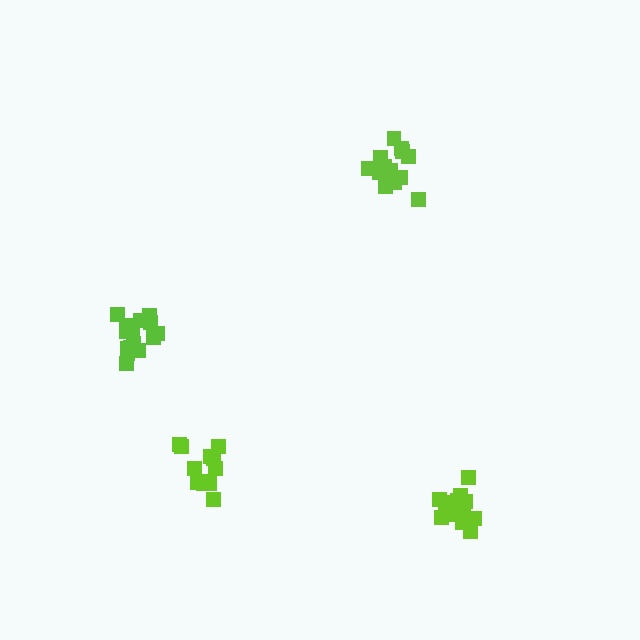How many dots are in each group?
Group 1: 16 dots, Group 2: 12 dots, Group 3: 16 dots, Group 4: 16 dots (60 total).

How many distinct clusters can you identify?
There are 4 distinct clusters.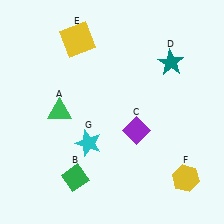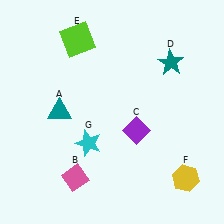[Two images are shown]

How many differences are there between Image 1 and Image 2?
There are 3 differences between the two images.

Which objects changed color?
A changed from green to teal. B changed from green to pink. E changed from yellow to lime.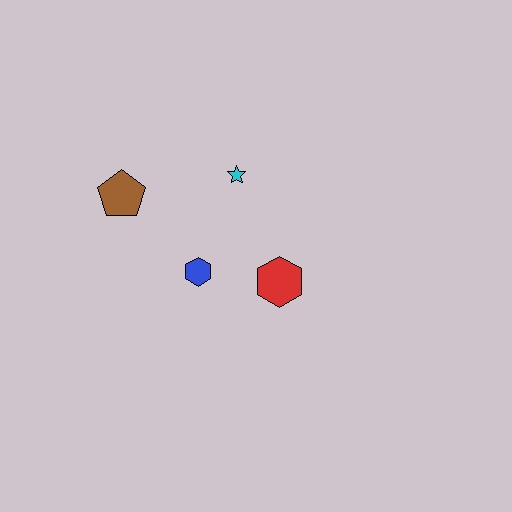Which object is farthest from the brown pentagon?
The red hexagon is farthest from the brown pentagon.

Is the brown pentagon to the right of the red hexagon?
No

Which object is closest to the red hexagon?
The blue hexagon is closest to the red hexagon.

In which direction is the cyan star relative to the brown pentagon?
The cyan star is to the right of the brown pentagon.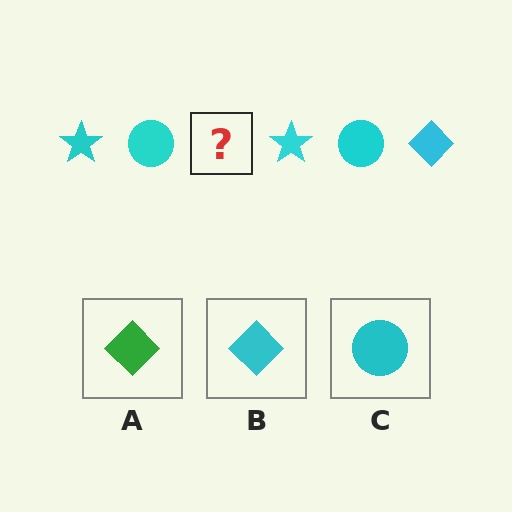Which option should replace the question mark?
Option B.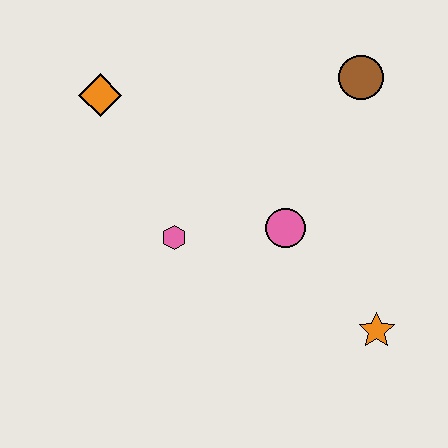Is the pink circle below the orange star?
No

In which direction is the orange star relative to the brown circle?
The orange star is below the brown circle.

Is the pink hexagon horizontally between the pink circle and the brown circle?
No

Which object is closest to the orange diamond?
The pink hexagon is closest to the orange diamond.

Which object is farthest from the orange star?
The orange diamond is farthest from the orange star.